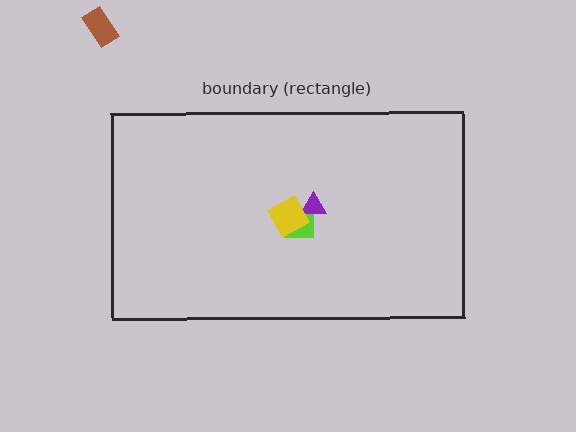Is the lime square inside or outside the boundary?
Inside.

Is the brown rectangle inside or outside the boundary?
Outside.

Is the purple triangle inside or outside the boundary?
Inside.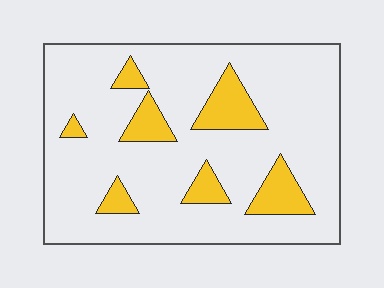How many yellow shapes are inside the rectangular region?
7.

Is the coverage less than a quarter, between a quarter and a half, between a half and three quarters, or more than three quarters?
Less than a quarter.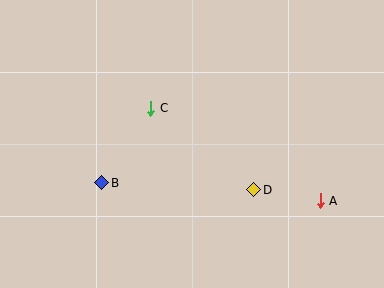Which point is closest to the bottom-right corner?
Point A is closest to the bottom-right corner.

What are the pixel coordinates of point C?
Point C is at (151, 108).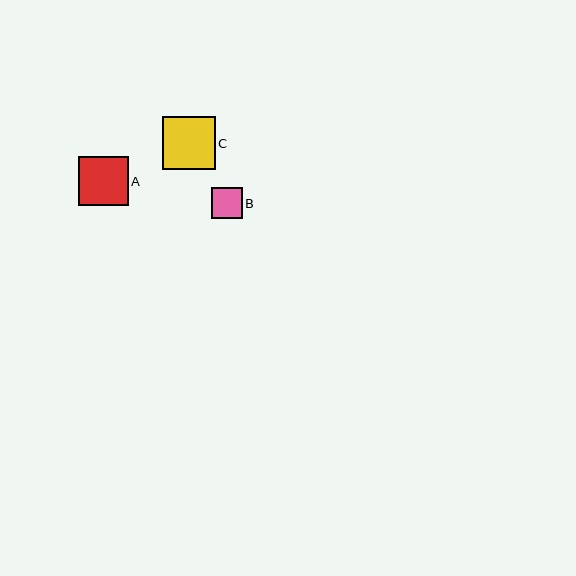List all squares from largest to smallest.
From largest to smallest: C, A, B.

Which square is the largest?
Square C is the largest with a size of approximately 53 pixels.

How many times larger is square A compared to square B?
Square A is approximately 1.6 times the size of square B.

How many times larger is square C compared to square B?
Square C is approximately 1.7 times the size of square B.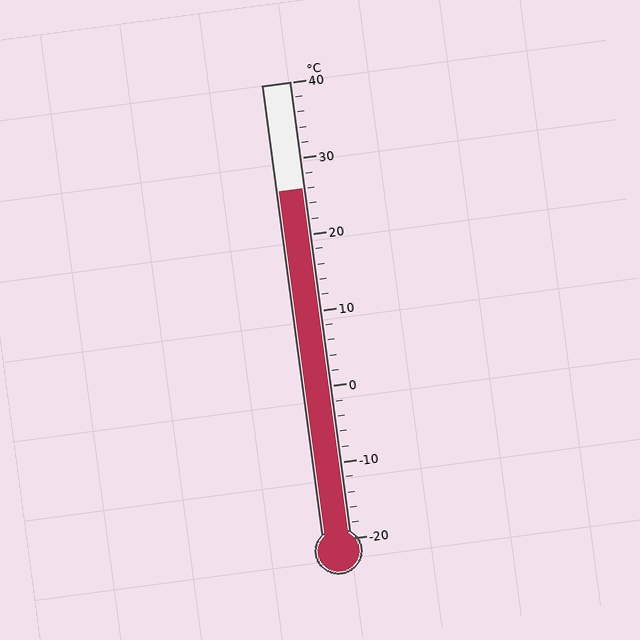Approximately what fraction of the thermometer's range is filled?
The thermometer is filled to approximately 75% of its range.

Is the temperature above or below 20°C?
The temperature is above 20°C.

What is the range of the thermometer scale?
The thermometer scale ranges from -20°C to 40°C.